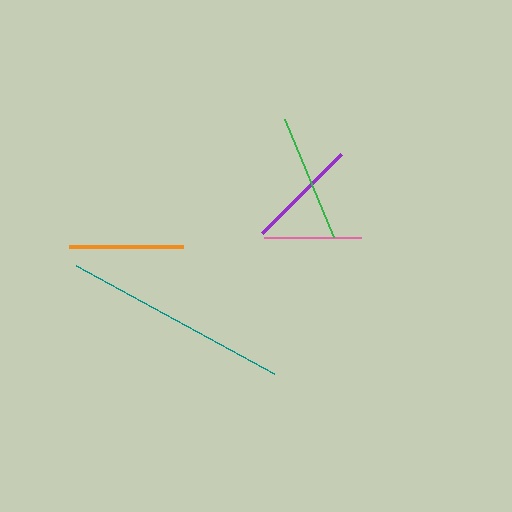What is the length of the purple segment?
The purple segment is approximately 111 pixels long.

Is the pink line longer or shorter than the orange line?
The orange line is longer than the pink line.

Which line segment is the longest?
The teal line is the longest at approximately 226 pixels.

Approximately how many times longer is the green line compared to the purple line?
The green line is approximately 1.1 times the length of the purple line.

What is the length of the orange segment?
The orange segment is approximately 114 pixels long.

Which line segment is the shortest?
The pink line is the shortest at approximately 97 pixels.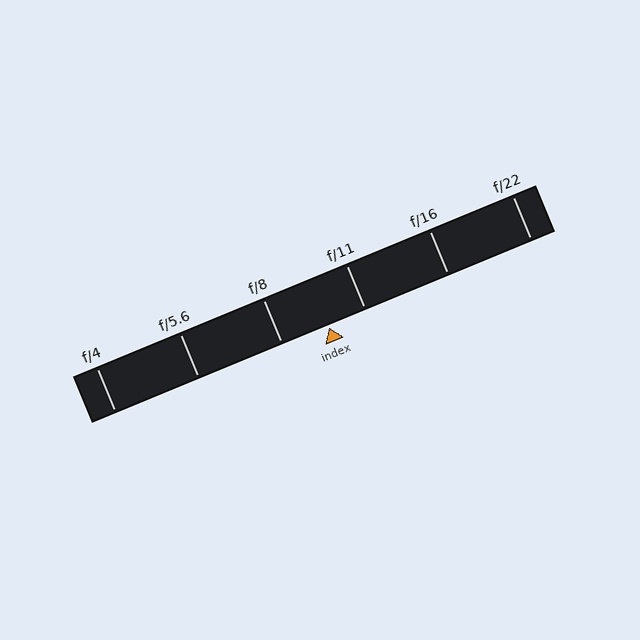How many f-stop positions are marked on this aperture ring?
There are 6 f-stop positions marked.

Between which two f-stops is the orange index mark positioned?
The index mark is between f/8 and f/11.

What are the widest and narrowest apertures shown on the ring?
The widest aperture shown is f/4 and the narrowest is f/22.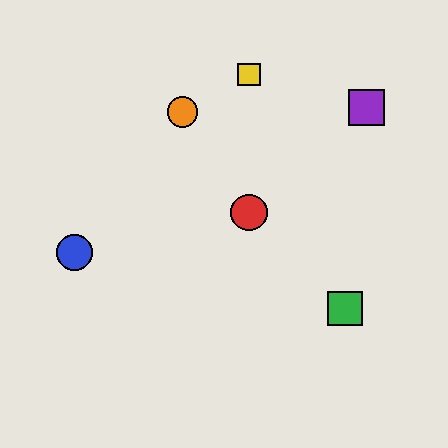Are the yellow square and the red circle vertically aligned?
Yes, both are at x≈249.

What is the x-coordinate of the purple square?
The purple square is at x≈366.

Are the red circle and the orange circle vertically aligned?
No, the red circle is at x≈249 and the orange circle is at x≈182.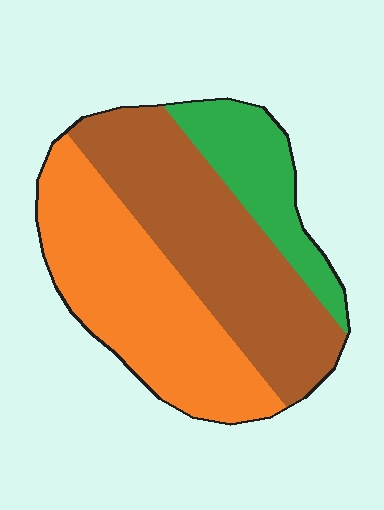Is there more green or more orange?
Orange.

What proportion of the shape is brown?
Brown takes up about two fifths (2/5) of the shape.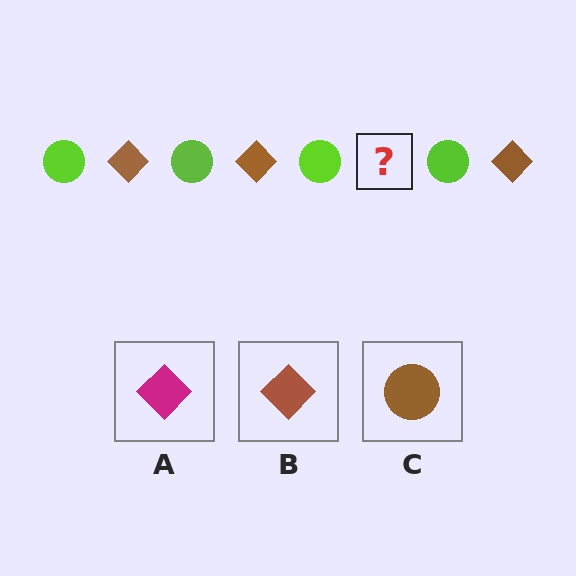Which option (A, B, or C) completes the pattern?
B.